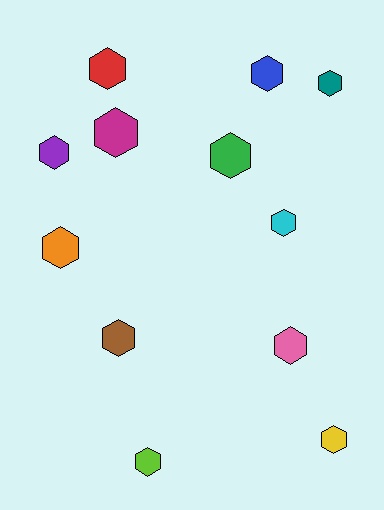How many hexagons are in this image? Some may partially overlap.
There are 12 hexagons.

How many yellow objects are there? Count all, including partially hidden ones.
There is 1 yellow object.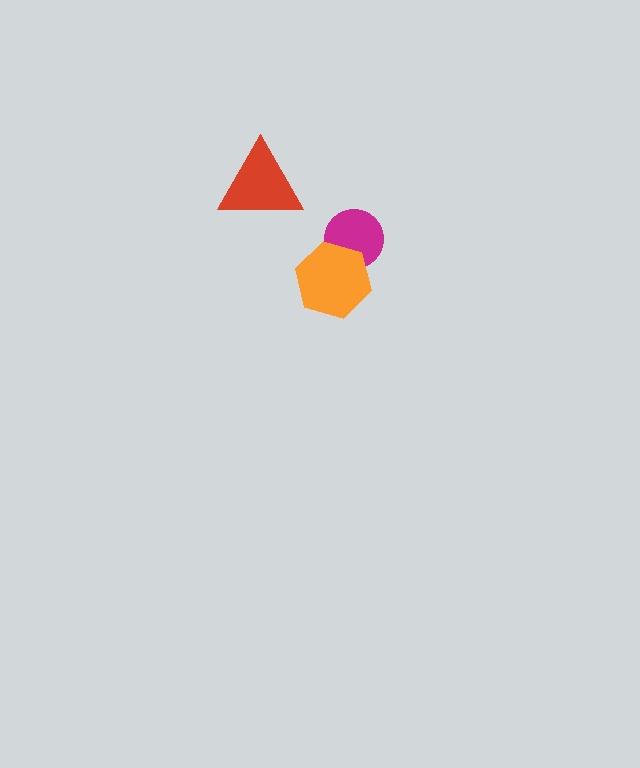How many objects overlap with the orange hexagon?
1 object overlaps with the orange hexagon.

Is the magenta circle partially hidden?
Yes, it is partially covered by another shape.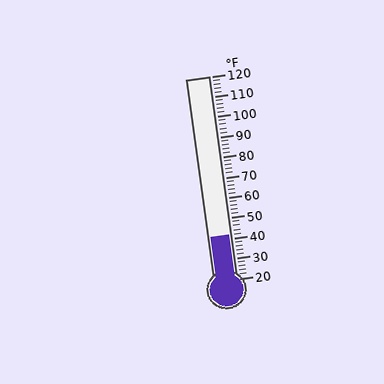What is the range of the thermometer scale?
The thermometer scale ranges from 20°F to 120°F.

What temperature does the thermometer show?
The thermometer shows approximately 42°F.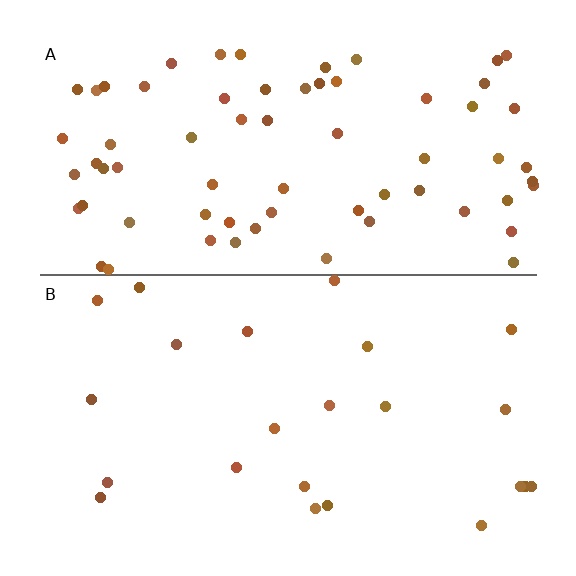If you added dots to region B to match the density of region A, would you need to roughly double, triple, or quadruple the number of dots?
Approximately triple.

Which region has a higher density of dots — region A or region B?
A (the top).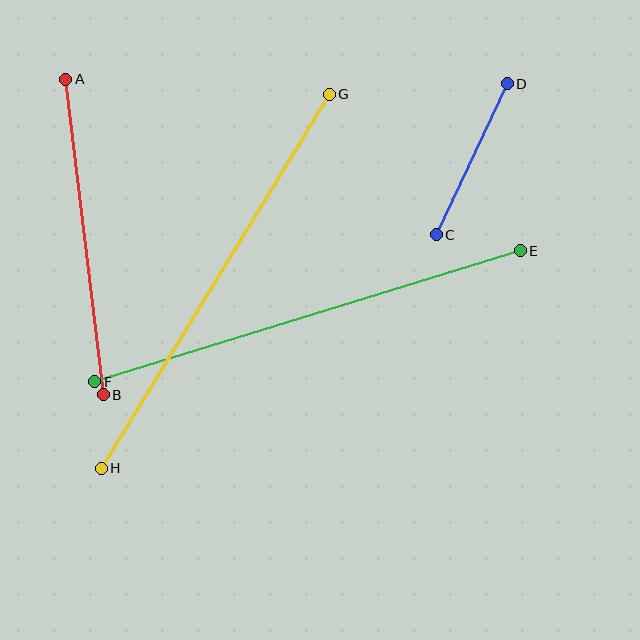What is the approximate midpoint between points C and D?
The midpoint is at approximately (472, 159) pixels.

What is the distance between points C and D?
The distance is approximately 167 pixels.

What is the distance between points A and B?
The distance is approximately 318 pixels.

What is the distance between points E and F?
The distance is approximately 445 pixels.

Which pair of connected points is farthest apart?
Points E and F are farthest apart.